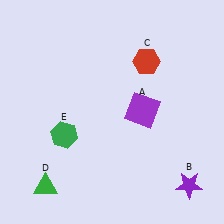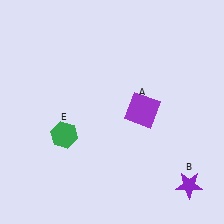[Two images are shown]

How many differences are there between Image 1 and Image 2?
There are 2 differences between the two images.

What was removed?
The red hexagon (C), the green triangle (D) were removed in Image 2.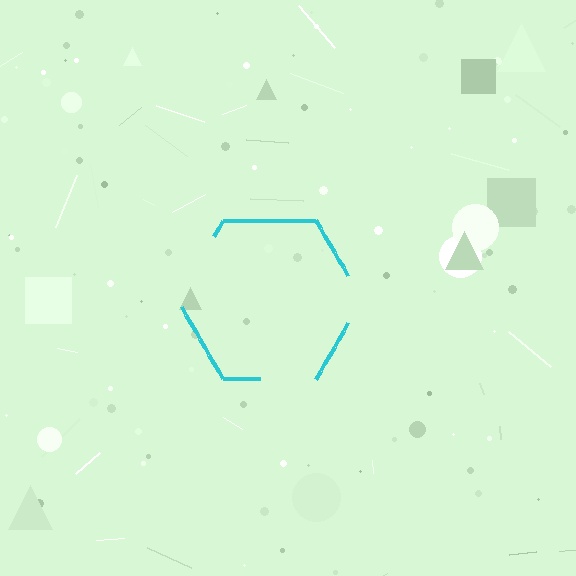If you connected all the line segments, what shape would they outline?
They would outline a hexagon.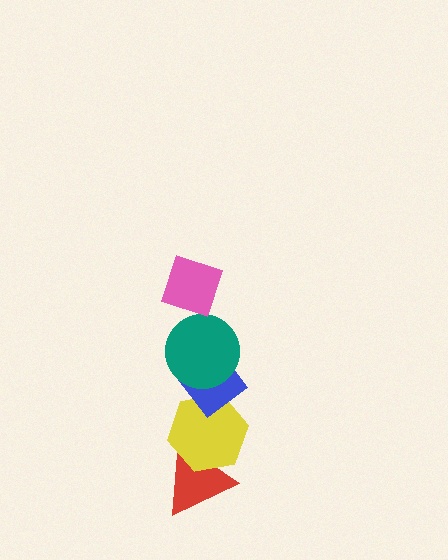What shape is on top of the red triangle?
The yellow hexagon is on top of the red triangle.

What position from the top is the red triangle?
The red triangle is 5th from the top.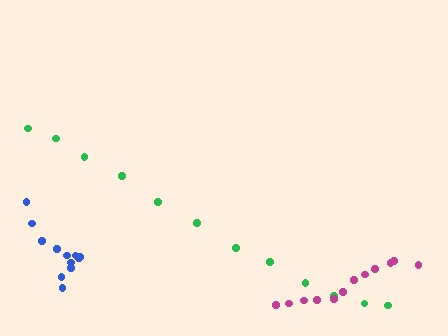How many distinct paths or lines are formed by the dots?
There are 3 distinct paths.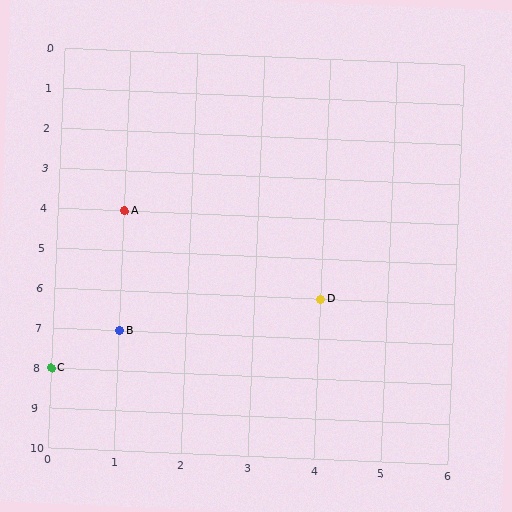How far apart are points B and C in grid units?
Points B and C are 1 column and 1 row apart (about 1.4 grid units diagonally).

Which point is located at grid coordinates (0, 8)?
Point C is at (0, 8).